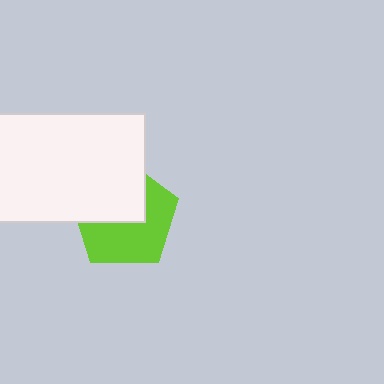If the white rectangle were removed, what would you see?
You would see the complete lime pentagon.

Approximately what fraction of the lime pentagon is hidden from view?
Roughly 45% of the lime pentagon is hidden behind the white rectangle.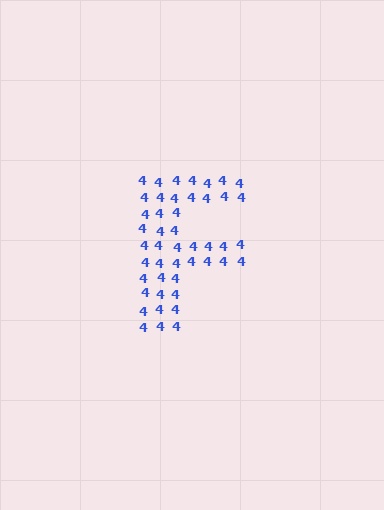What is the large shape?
The large shape is the letter F.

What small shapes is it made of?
It is made of small digit 4's.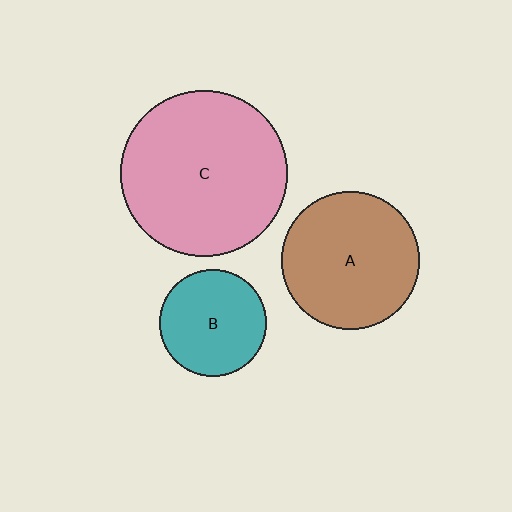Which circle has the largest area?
Circle C (pink).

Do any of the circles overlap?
No, none of the circles overlap.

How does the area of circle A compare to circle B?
Approximately 1.7 times.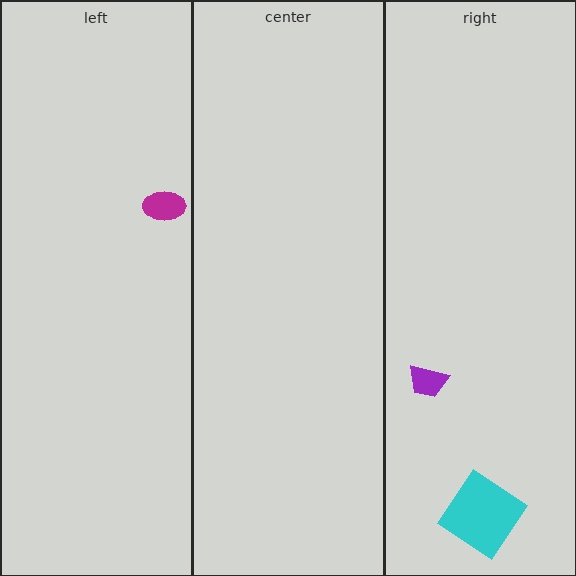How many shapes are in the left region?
1.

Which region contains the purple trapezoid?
The right region.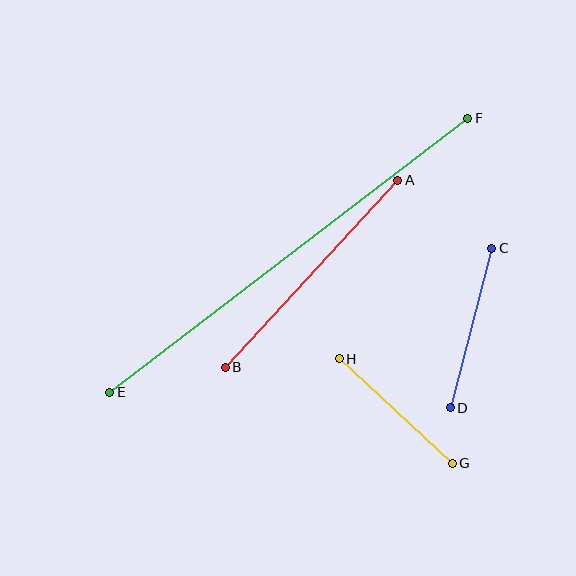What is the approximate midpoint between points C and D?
The midpoint is at approximately (471, 328) pixels.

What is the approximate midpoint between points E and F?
The midpoint is at approximately (289, 255) pixels.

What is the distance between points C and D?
The distance is approximately 165 pixels.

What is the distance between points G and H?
The distance is approximately 154 pixels.